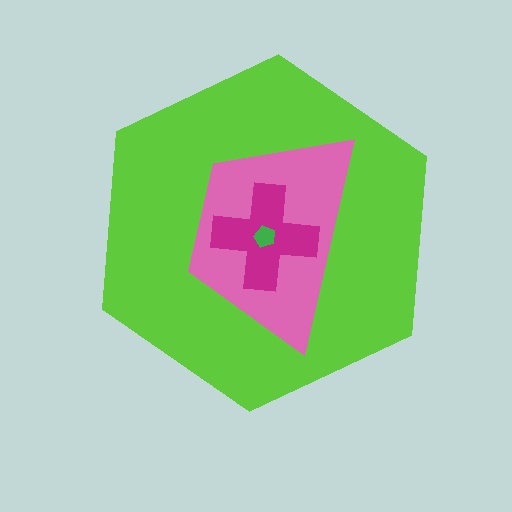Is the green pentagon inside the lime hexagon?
Yes.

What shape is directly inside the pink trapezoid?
The magenta cross.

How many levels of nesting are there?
4.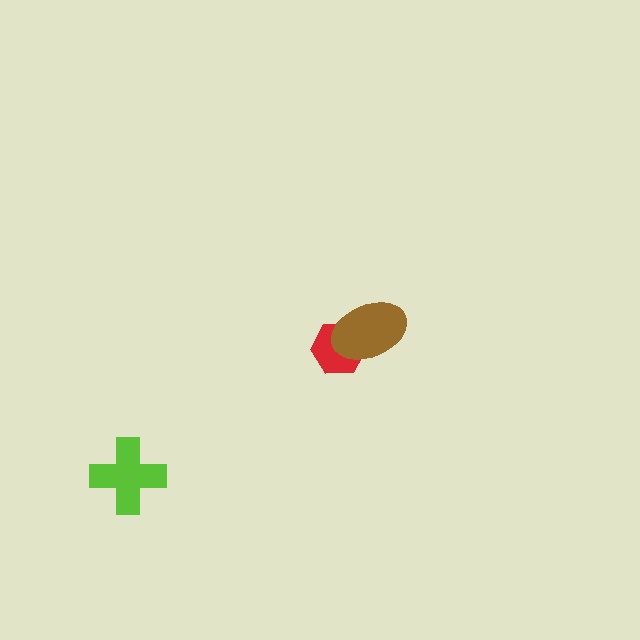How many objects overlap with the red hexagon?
1 object overlaps with the red hexagon.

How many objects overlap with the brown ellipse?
1 object overlaps with the brown ellipse.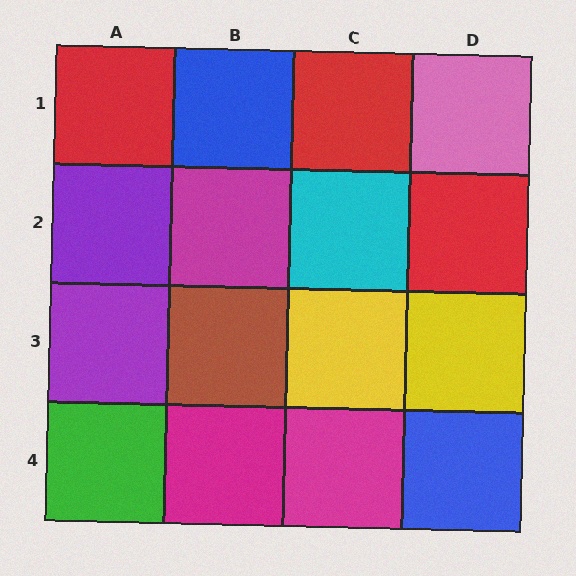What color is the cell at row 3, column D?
Yellow.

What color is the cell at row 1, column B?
Blue.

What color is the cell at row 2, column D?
Red.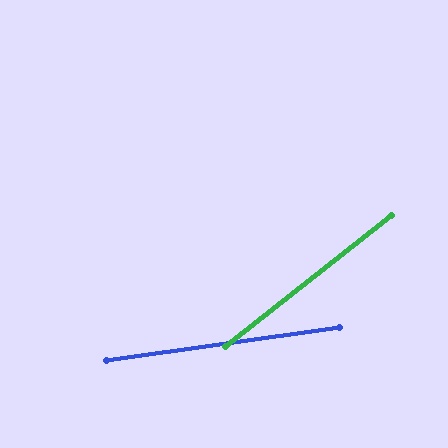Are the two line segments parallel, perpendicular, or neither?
Neither parallel nor perpendicular — they differ by about 30°.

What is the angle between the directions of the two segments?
Approximately 30 degrees.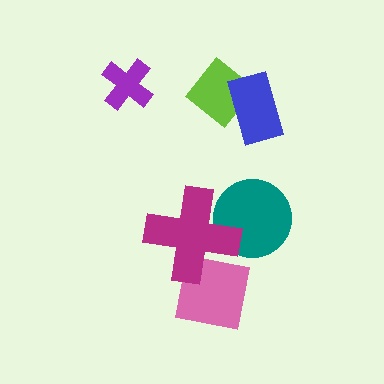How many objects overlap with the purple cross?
0 objects overlap with the purple cross.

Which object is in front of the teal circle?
The magenta cross is in front of the teal circle.